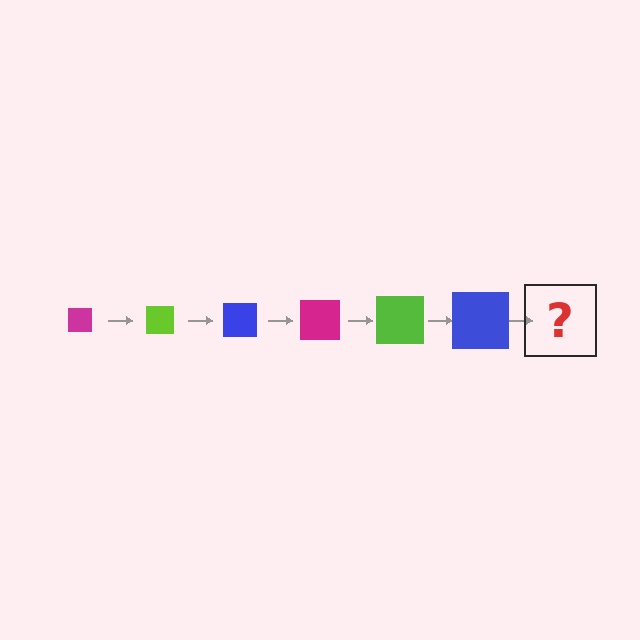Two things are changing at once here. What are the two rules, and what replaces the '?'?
The two rules are that the square grows larger each step and the color cycles through magenta, lime, and blue. The '?' should be a magenta square, larger than the previous one.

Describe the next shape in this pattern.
It should be a magenta square, larger than the previous one.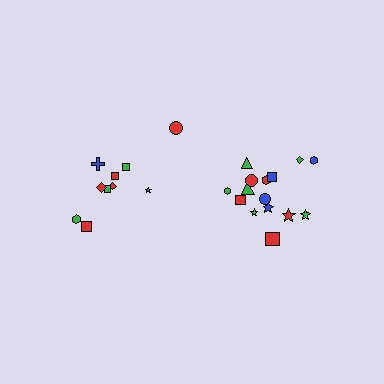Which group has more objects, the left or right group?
The right group.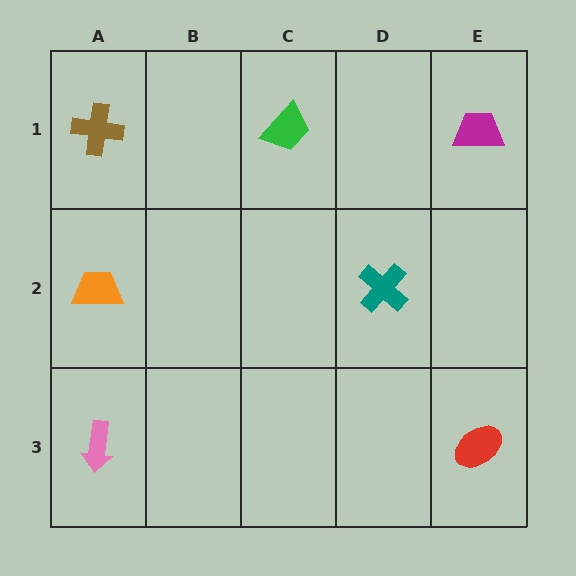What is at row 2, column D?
A teal cross.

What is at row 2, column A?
An orange trapezoid.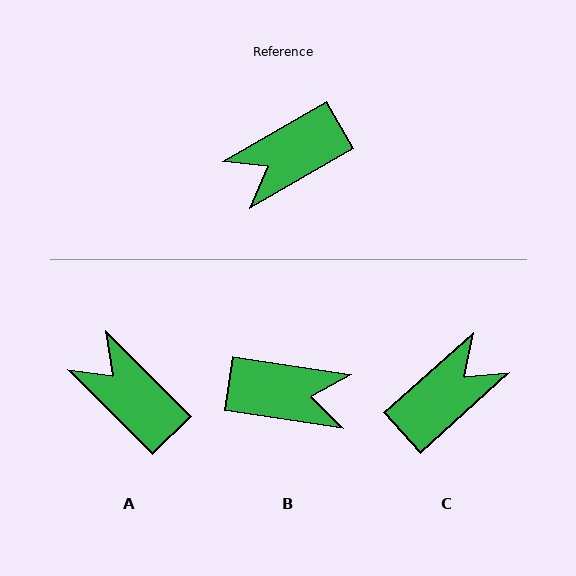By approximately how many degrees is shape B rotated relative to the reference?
Approximately 141 degrees counter-clockwise.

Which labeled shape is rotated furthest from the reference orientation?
C, about 168 degrees away.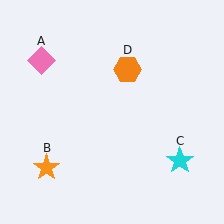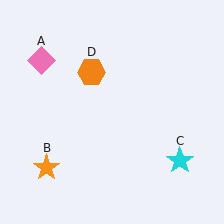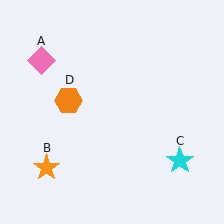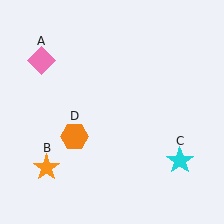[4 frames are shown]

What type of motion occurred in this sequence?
The orange hexagon (object D) rotated counterclockwise around the center of the scene.